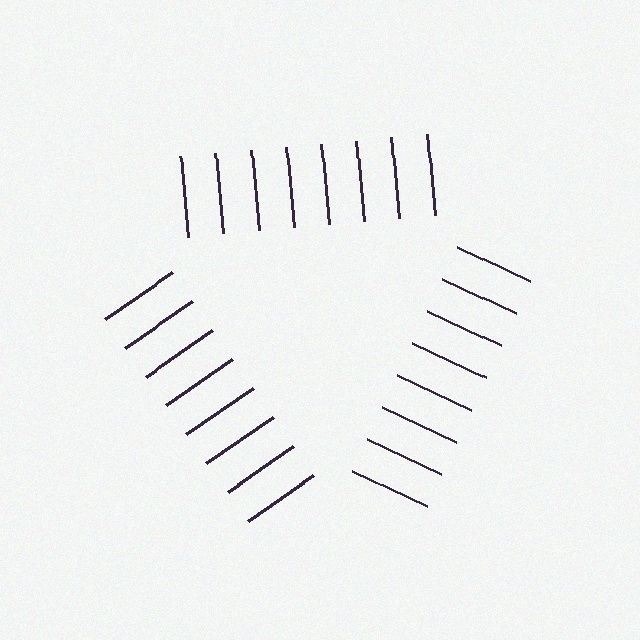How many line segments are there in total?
24 — 8 along each of the 3 edges.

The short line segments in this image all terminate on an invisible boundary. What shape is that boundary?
An illusory triangle — the line segments terminate on its edges but no continuous stroke is drawn.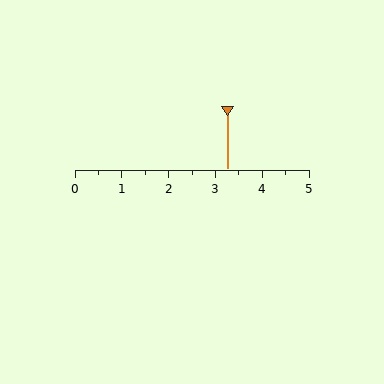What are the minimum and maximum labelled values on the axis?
The axis runs from 0 to 5.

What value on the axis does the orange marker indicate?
The marker indicates approximately 3.2.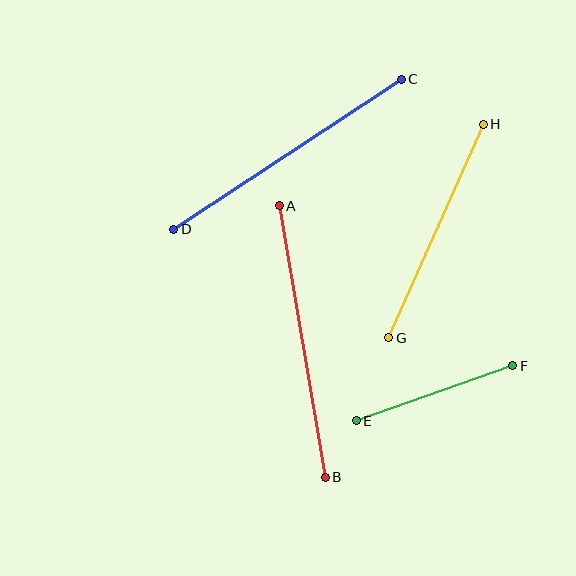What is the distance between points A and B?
The distance is approximately 275 pixels.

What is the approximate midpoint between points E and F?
The midpoint is at approximately (434, 393) pixels.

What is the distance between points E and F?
The distance is approximately 166 pixels.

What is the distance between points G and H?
The distance is approximately 233 pixels.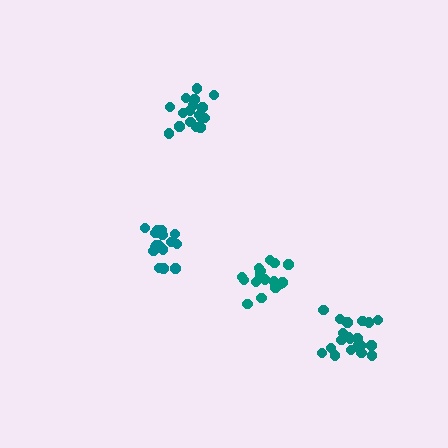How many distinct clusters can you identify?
There are 4 distinct clusters.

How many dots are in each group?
Group 1: 19 dots, Group 2: 18 dots, Group 3: 20 dots, Group 4: 17 dots (74 total).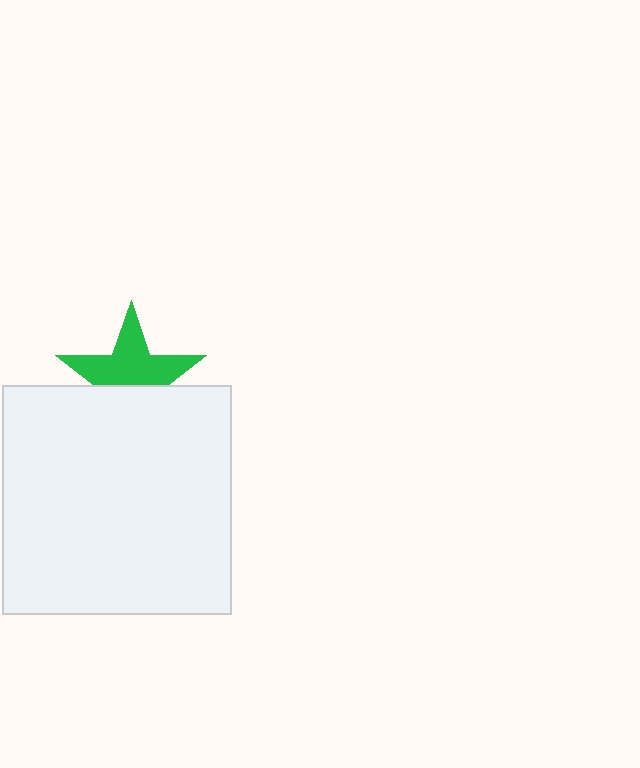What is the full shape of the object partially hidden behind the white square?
The partially hidden object is a green star.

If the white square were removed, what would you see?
You would see the complete green star.